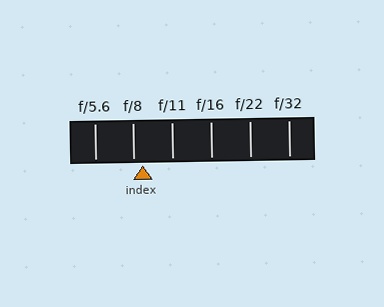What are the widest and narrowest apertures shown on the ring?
The widest aperture shown is f/5.6 and the narrowest is f/32.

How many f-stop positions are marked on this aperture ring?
There are 6 f-stop positions marked.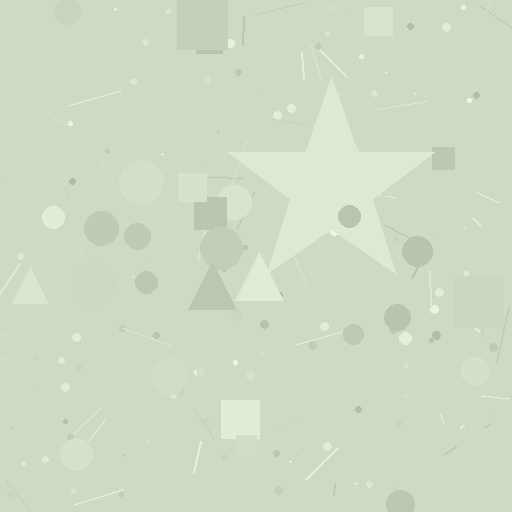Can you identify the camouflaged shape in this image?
The camouflaged shape is a star.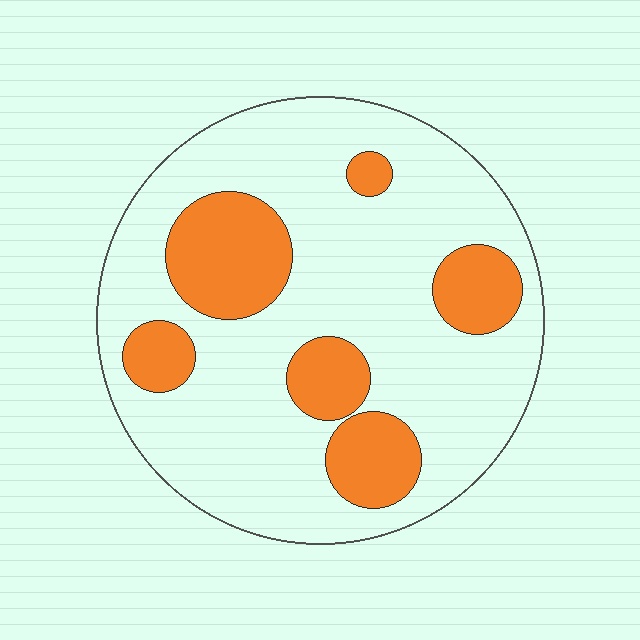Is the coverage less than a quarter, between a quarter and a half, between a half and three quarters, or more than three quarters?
Less than a quarter.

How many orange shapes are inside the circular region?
6.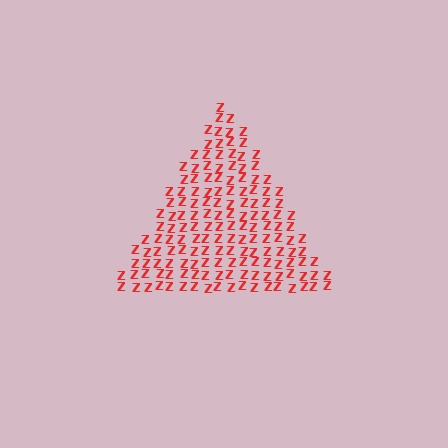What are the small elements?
The small elements are letter Z's.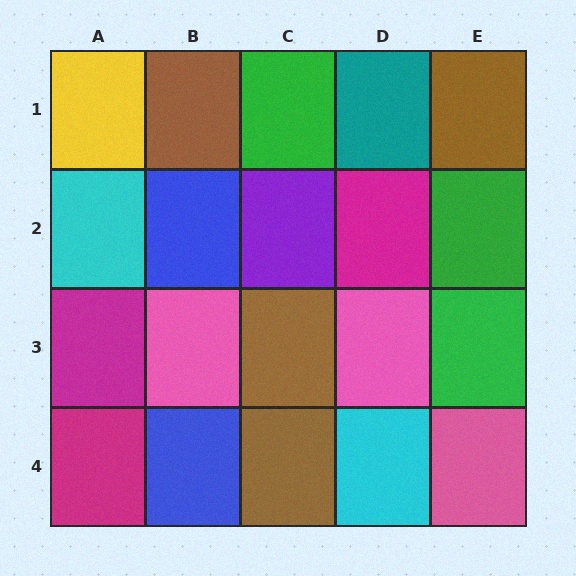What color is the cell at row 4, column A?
Magenta.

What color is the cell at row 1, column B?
Brown.